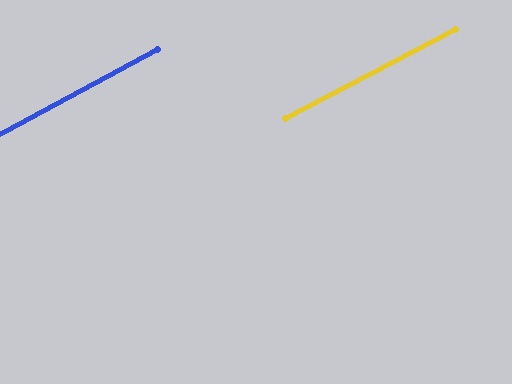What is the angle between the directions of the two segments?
Approximately 1 degree.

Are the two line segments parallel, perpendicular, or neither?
Parallel — their directions differ by only 0.7°.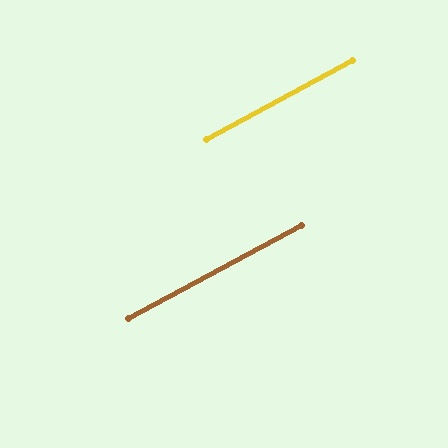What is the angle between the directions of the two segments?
Approximately 0 degrees.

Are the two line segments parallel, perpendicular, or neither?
Parallel — their directions differ by only 0.1°.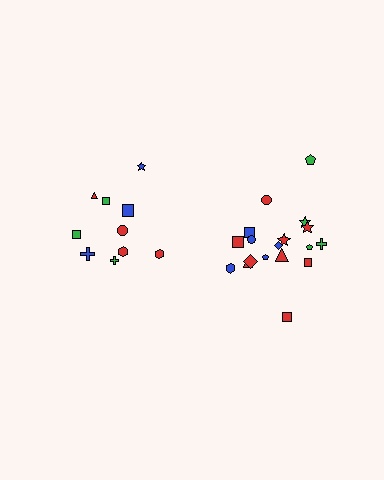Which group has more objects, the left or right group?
The right group.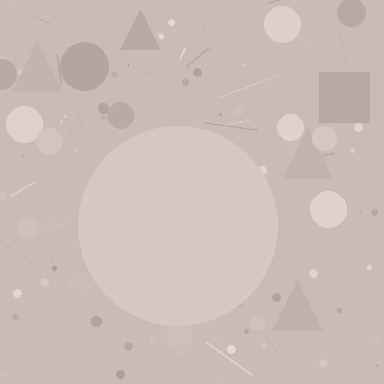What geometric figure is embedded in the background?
A circle is embedded in the background.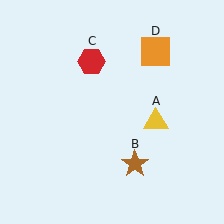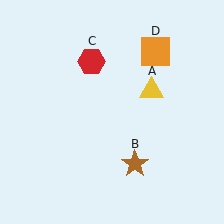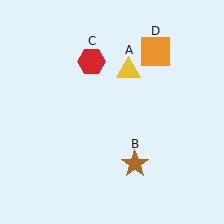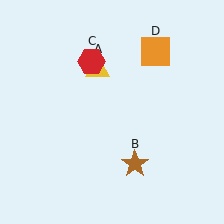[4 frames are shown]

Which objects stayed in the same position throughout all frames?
Brown star (object B) and red hexagon (object C) and orange square (object D) remained stationary.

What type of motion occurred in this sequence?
The yellow triangle (object A) rotated counterclockwise around the center of the scene.